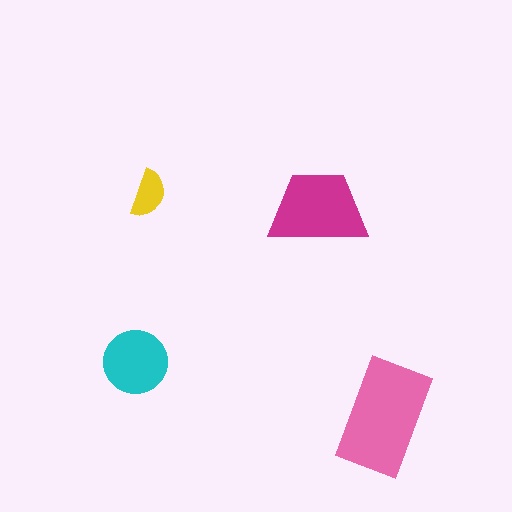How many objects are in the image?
There are 4 objects in the image.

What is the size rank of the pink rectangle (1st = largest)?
1st.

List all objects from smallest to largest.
The yellow semicircle, the cyan circle, the magenta trapezoid, the pink rectangle.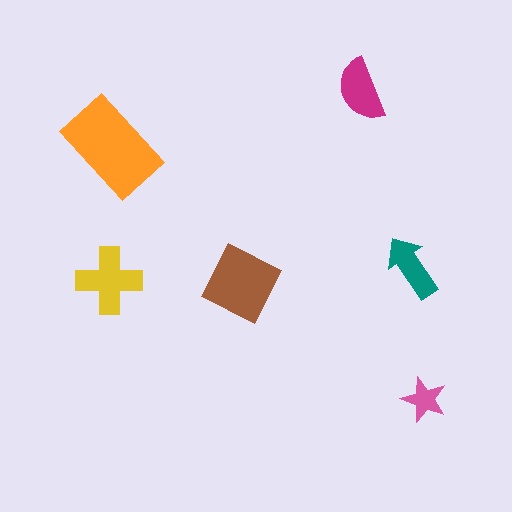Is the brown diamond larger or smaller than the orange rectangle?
Smaller.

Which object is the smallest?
The pink star.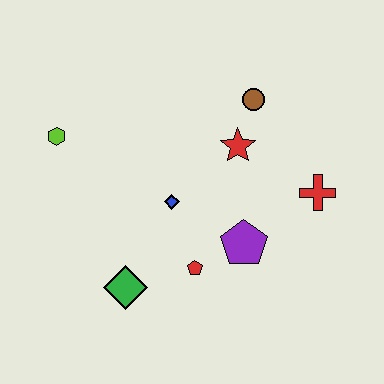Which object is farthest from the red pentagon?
The lime hexagon is farthest from the red pentagon.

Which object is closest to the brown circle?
The red star is closest to the brown circle.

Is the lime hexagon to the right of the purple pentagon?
No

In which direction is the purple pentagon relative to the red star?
The purple pentagon is below the red star.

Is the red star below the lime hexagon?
Yes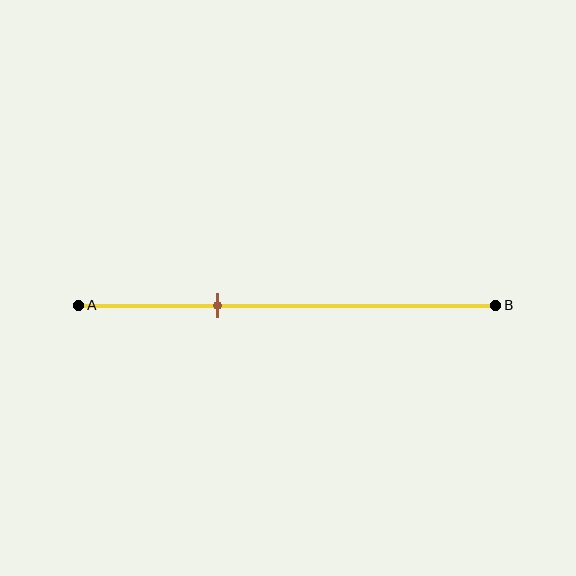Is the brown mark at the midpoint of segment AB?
No, the mark is at about 35% from A, not at the 50% midpoint.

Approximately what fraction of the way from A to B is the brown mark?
The brown mark is approximately 35% of the way from A to B.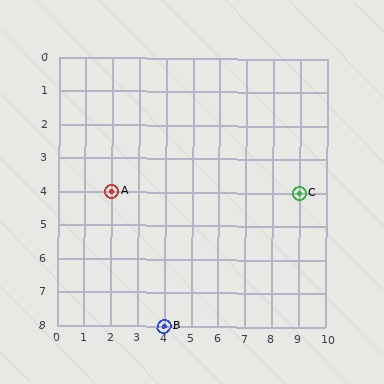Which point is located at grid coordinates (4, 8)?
Point B is at (4, 8).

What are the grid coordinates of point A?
Point A is at grid coordinates (2, 4).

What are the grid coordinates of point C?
Point C is at grid coordinates (9, 4).